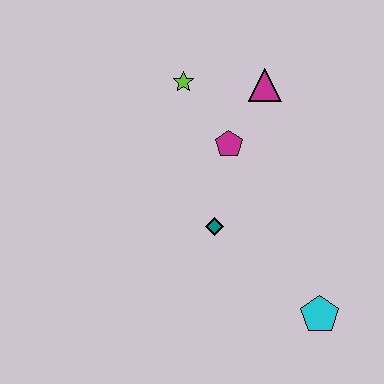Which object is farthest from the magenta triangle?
The cyan pentagon is farthest from the magenta triangle.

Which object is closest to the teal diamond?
The magenta pentagon is closest to the teal diamond.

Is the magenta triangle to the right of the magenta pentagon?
Yes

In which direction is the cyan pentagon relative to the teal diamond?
The cyan pentagon is to the right of the teal diamond.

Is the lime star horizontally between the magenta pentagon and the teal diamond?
No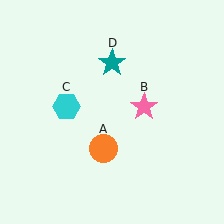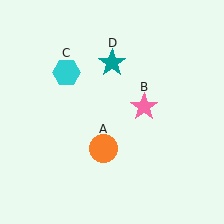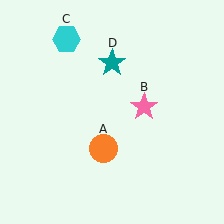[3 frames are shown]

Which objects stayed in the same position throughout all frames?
Orange circle (object A) and pink star (object B) and teal star (object D) remained stationary.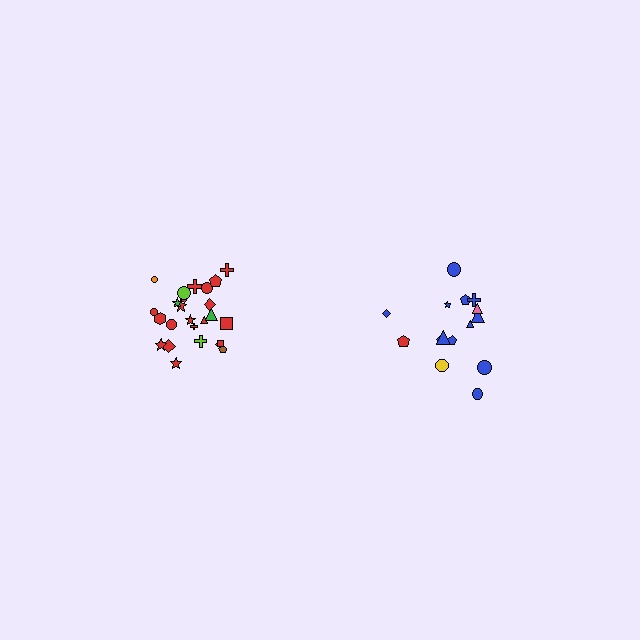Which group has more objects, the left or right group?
The left group.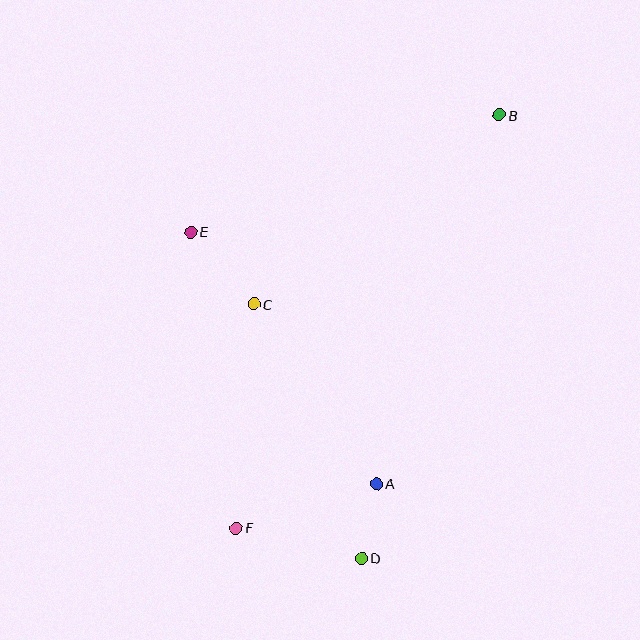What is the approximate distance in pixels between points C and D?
The distance between C and D is approximately 276 pixels.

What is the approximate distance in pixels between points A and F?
The distance between A and F is approximately 147 pixels.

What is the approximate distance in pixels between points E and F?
The distance between E and F is approximately 300 pixels.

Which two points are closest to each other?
Points A and D are closest to each other.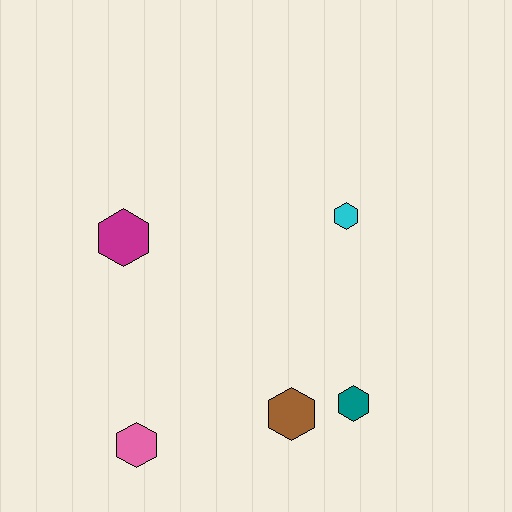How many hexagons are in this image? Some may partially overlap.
There are 5 hexagons.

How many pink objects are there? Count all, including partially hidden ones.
There is 1 pink object.